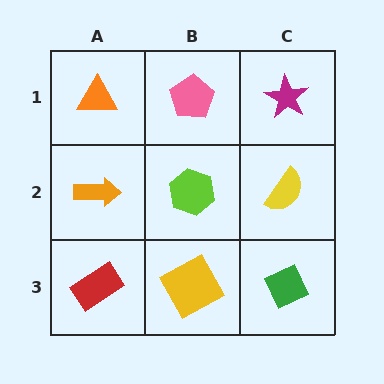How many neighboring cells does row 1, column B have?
3.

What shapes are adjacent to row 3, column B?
A lime hexagon (row 2, column B), a red rectangle (row 3, column A), a green diamond (row 3, column C).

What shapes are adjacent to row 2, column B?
A pink pentagon (row 1, column B), a yellow square (row 3, column B), an orange arrow (row 2, column A), a yellow semicircle (row 2, column C).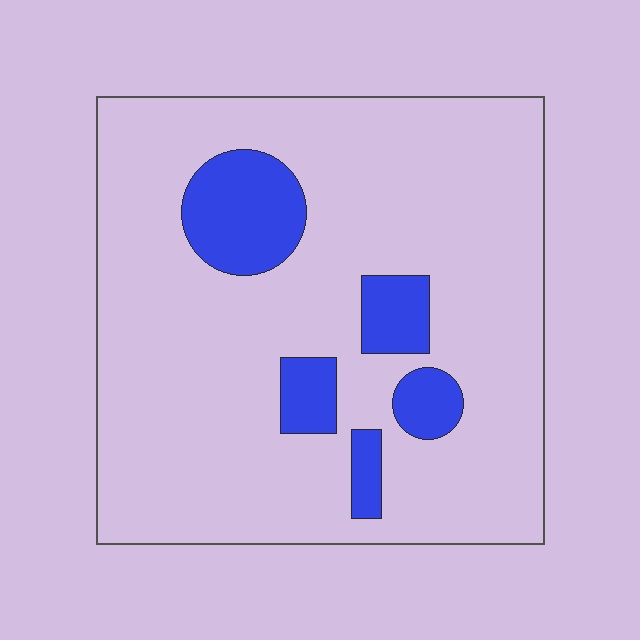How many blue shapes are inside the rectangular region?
5.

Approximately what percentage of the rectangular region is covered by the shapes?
Approximately 15%.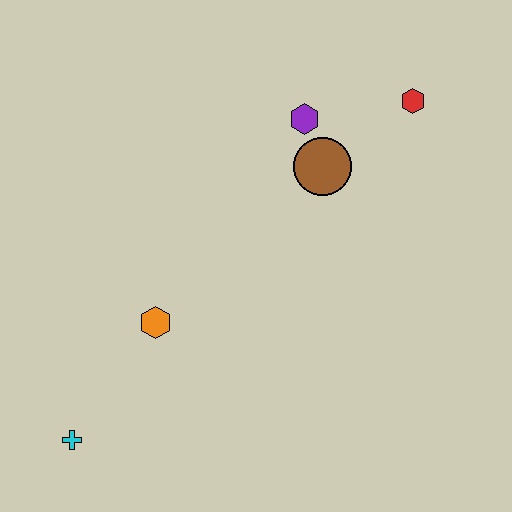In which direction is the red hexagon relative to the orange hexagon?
The red hexagon is to the right of the orange hexagon.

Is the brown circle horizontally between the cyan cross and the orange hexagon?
No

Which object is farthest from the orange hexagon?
The red hexagon is farthest from the orange hexagon.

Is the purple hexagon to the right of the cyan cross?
Yes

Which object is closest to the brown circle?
The purple hexagon is closest to the brown circle.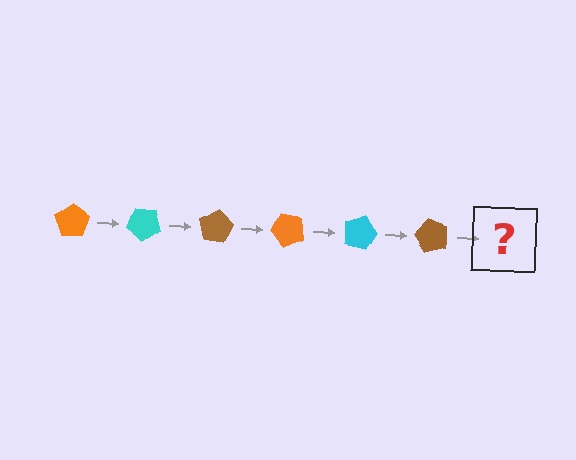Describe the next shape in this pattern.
It should be an orange pentagon, rotated 240 degrees from the start.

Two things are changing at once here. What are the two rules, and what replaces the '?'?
The two rules are that it rotates 40 degrees each step and the color cycles through orange, cyan, and brown. The '?' should be an orange pentagon, rotated 240 degrees from the start.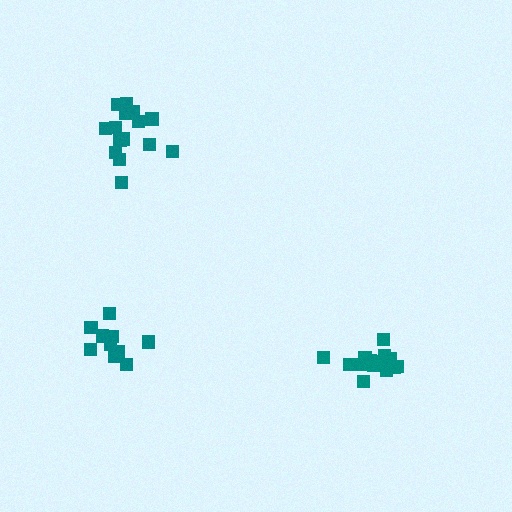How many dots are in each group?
Group 1: 14 dots, Group 2: 10 dots, Group 3: 15 dots (39 total).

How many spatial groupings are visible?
There are 3 spatial groupings.